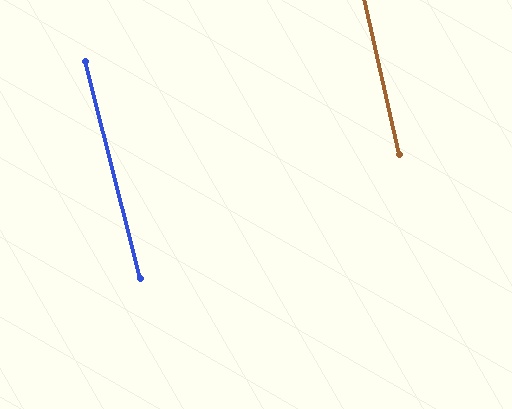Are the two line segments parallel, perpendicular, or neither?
Parallel — their directions differ by only 1.6°.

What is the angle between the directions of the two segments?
Approximately 2 degrees.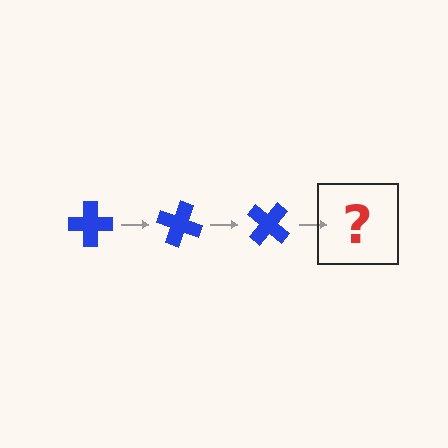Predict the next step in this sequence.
The next step is a blue cross rotated 60 degrees.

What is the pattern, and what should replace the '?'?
The pattern is that the cross rotates 20 degrees each step. The '?' should be a blue cross rotated 60 degrees.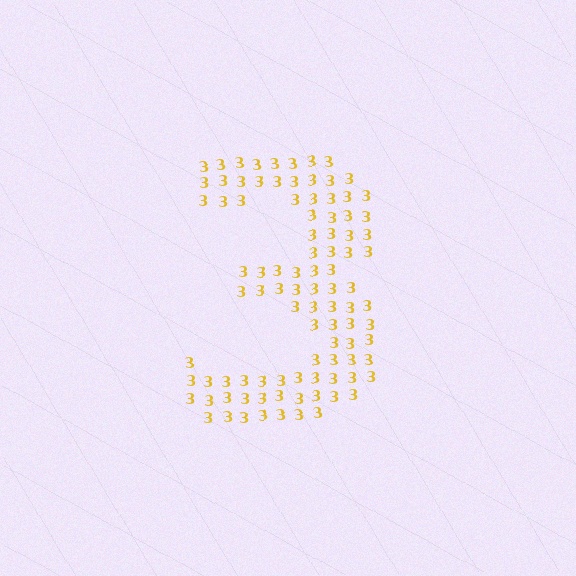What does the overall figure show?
The overall figure shows the digit 3.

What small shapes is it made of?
It is made of small digit 3's.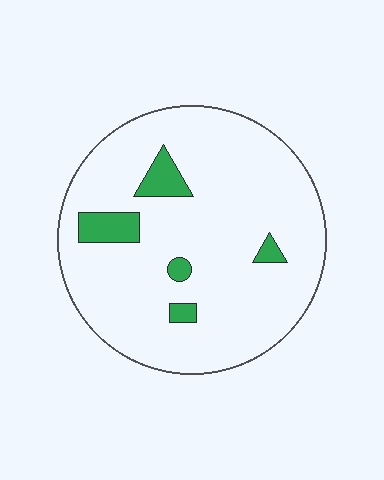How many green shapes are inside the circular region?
5.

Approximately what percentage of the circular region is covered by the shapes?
Approximately 10%.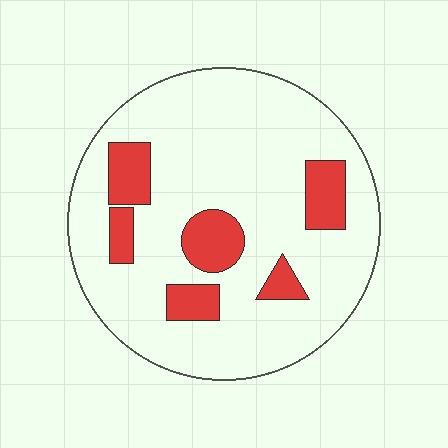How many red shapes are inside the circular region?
6.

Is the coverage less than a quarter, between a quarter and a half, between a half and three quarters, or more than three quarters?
Less than a quarter.